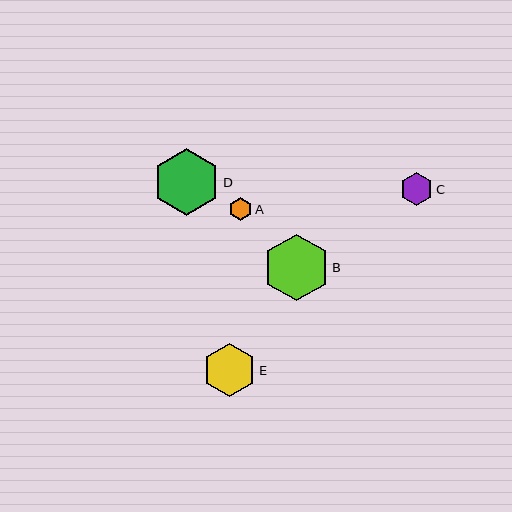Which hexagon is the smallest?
Hexagon A is the smallest with a size of approximately 23 pixels.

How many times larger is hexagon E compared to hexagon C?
Hexagon E is approximately 1.6 times the size of hexagon C.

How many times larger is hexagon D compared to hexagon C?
Hexagon D is approximately 2.0 times the size of hexagon C.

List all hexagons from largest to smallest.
From largest to smallest: D, B, E, C, A.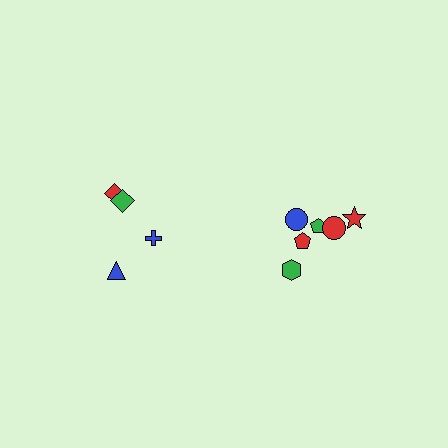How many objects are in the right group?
There are 6 objects.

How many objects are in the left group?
There are 4 objects.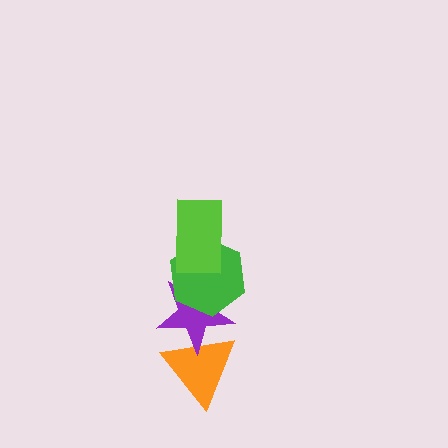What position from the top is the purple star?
The purple star is 3rd from the top.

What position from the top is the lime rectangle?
The lime rectangle is 1st from the top.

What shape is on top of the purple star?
The green hexagon is on top of the purple star.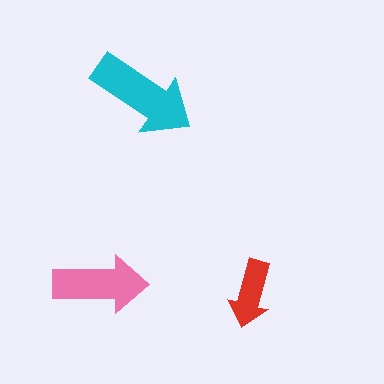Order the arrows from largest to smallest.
the cyan one, the pink one, the red one.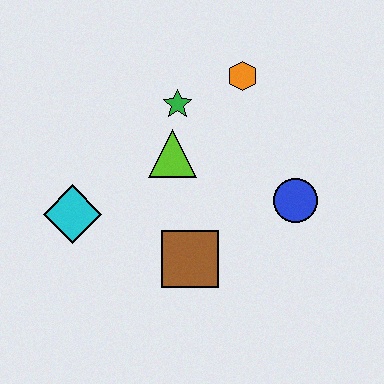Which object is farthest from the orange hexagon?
The cyan diamond is farthest from the orange hexagon.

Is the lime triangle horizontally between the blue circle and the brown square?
No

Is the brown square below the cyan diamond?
Yes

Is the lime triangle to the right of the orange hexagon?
No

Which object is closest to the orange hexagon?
The green star is closest to the orange hexagon.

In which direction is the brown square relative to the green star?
The brown square is below the green star.